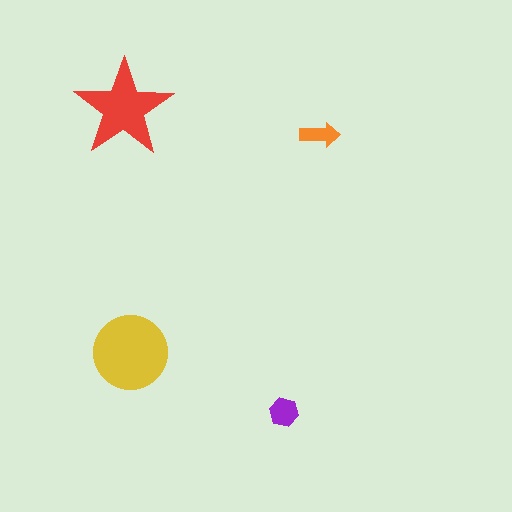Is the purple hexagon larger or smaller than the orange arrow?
Larger.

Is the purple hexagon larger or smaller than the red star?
Smaller.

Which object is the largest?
The yellow circle.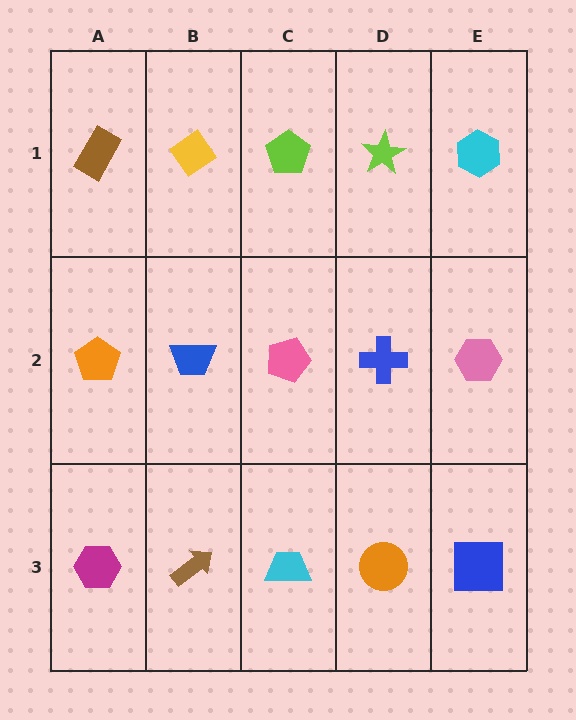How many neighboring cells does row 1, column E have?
2.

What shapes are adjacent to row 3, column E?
A pink hexagon (row 2, column E), an orange circle (row 3, column D).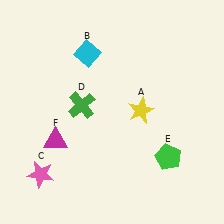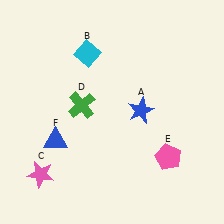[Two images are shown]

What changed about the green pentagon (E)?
In Image 1, E is green. In Image 2, it changed to pink.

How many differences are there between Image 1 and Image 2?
There are 3 differences between the two images.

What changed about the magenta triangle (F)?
In Image 1, F is magenta. In Image 2, it changed to blue.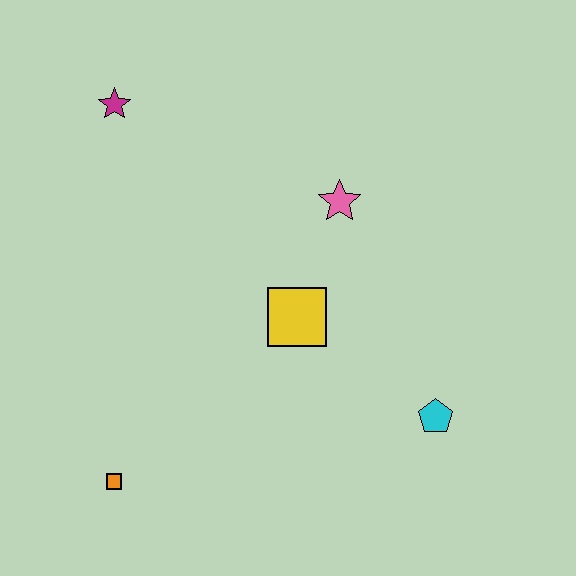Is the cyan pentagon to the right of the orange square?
Yes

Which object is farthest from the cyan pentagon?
The magenta star is farthest from the cyan pentagon.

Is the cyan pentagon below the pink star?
Yes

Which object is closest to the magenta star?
The pink star is closest to the magenta star.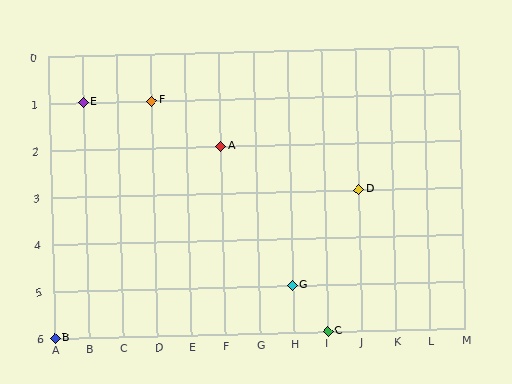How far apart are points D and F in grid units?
Points D and F are 6 columns and 2 rows apart (about 6.3 grid units diagonally).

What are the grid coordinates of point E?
Point E is at grid coordinates (B, 1).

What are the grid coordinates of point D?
Point D is at grid coordinates (J, 3).